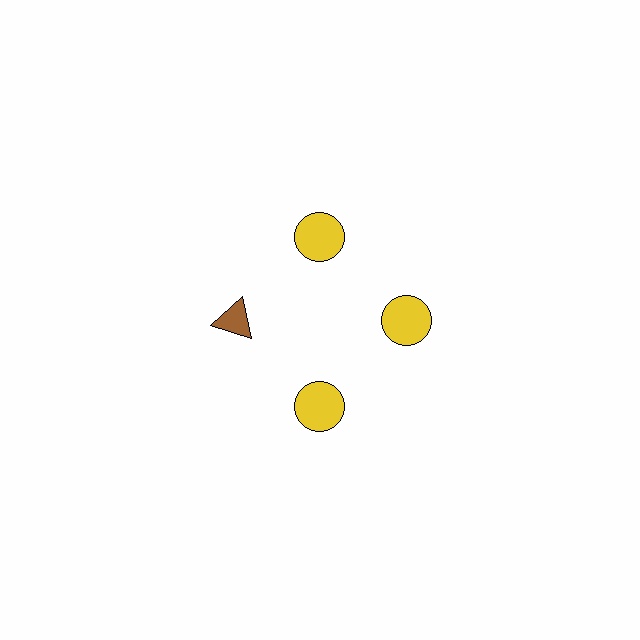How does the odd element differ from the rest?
It differs in both color (brown instead of yellow) and shape (triangle instead of circle).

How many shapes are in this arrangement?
There are 4 shapes arranged in a ring pattern.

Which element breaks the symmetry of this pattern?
The brown triangle at roughly the 9 o'clock position breaks the symmetry. All other shapes are yellow circles.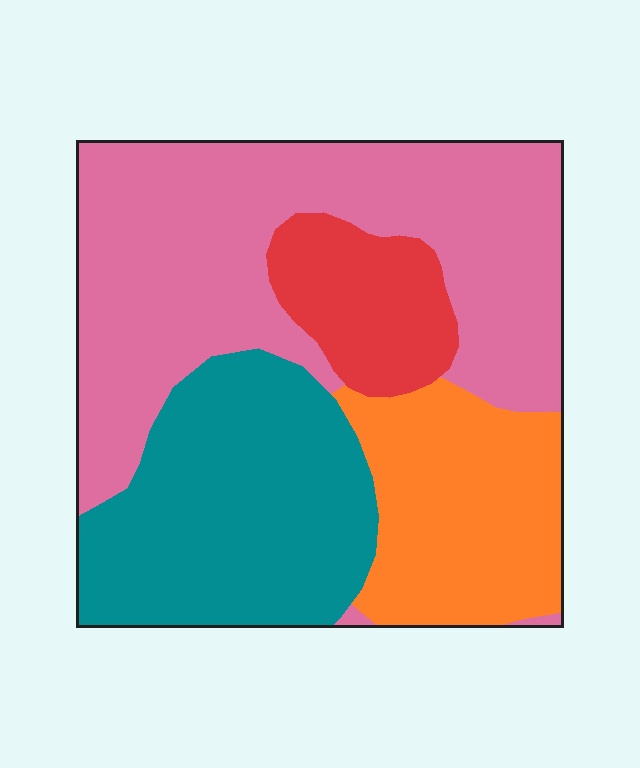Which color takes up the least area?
Red, at roughly 10%.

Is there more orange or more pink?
Pink.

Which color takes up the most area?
Pink, at roughly 45%.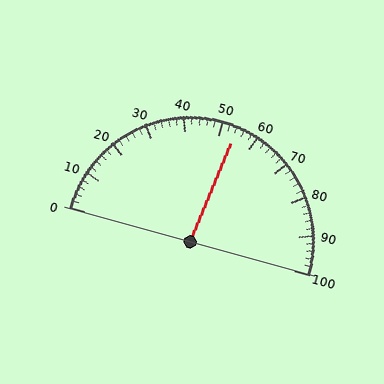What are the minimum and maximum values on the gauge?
The gauge ranges from 0 to 100.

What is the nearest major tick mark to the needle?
The nearest major tick mark is 50.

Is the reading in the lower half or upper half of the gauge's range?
The reading is in the upper half of the range (0 to 100).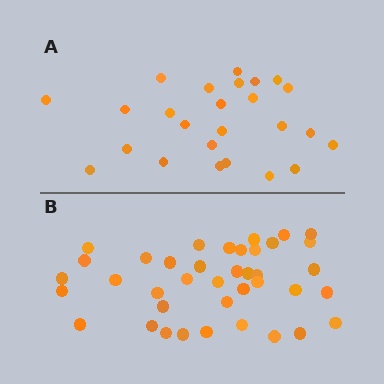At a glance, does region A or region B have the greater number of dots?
Region B (the bottom region) has more dots.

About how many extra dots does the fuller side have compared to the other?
Region B has approximately 15 more dots than region A.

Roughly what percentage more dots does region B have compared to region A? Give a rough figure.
About 55% more.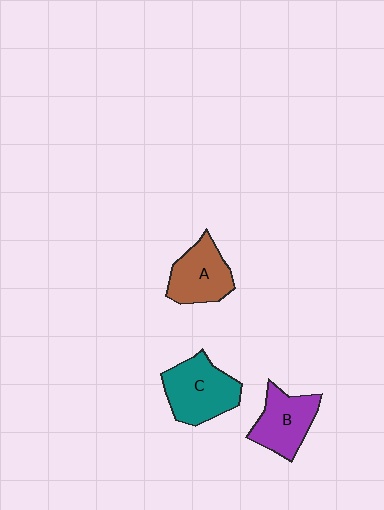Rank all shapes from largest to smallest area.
From largest to smallest: C (teal), B (purple), A (brown).